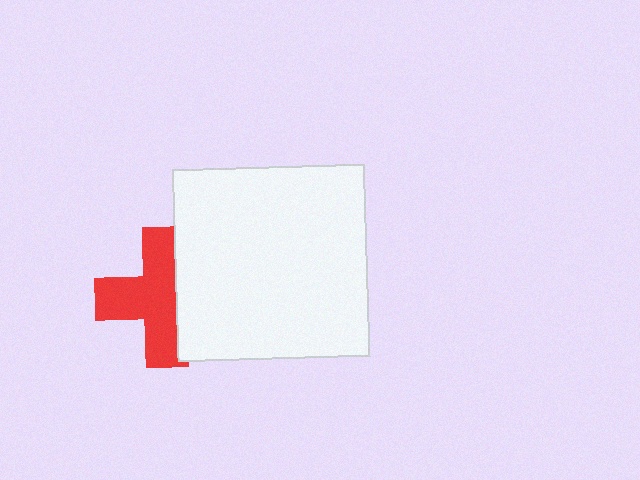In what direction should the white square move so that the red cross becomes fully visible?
The white square should move right. That is the shortest direction to clear the overlap and leave the red cross fully visible.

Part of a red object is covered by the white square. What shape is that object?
It is a cross.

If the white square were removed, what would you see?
You would see the complete red cross.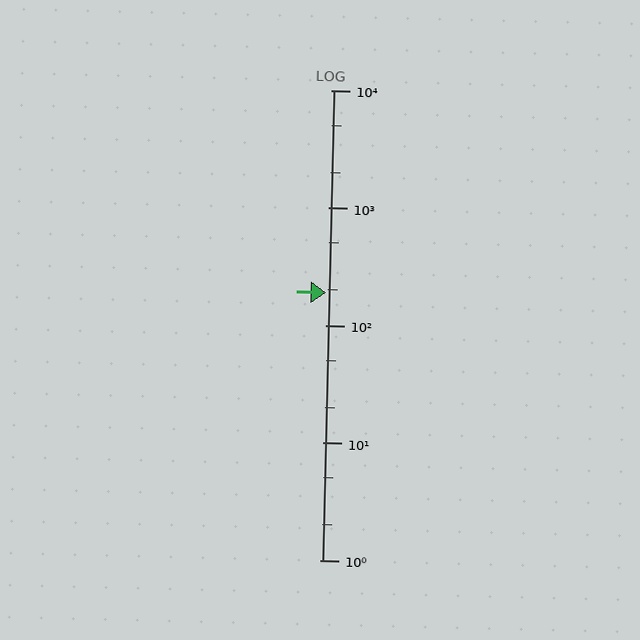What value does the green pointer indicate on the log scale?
The pointer indicates approximately 190.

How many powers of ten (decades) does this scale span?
The scale spans 4 decades, from 1 to 10000.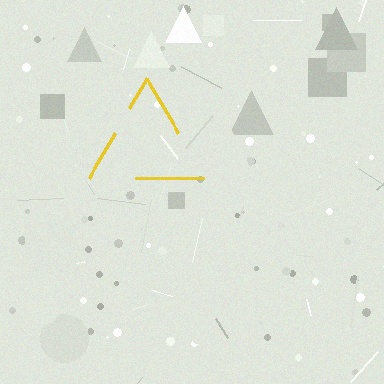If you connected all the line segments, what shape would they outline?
They would outline a triangle.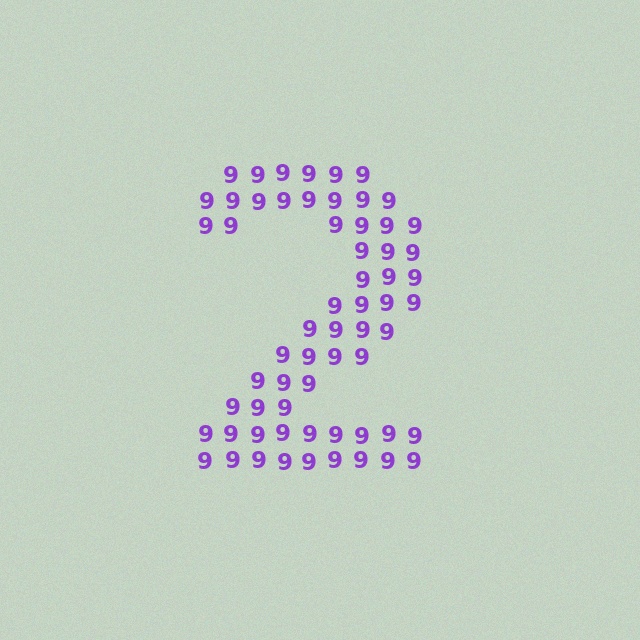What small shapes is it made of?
It is made of small digit 9's.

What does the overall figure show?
The overall figure shows the digit 2.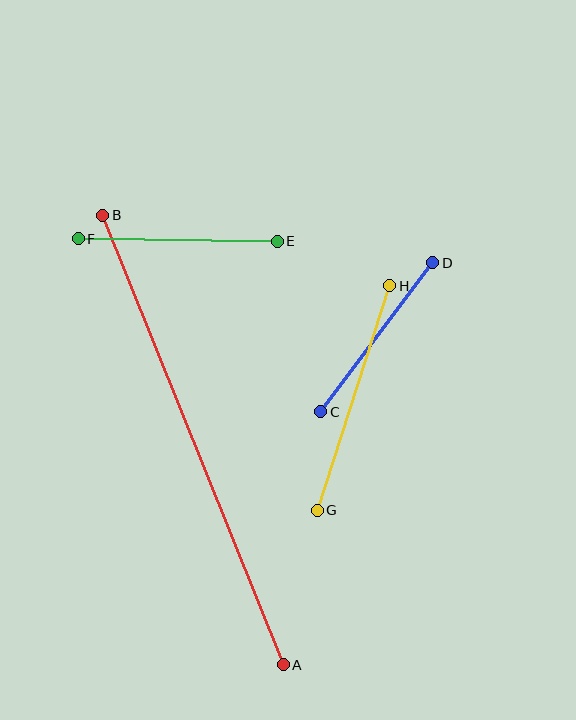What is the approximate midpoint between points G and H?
The midpoint is at approximately (354, 398) pixels.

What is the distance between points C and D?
The distance is approximately 187 pixels.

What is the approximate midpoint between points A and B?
The midpoint is at approximately (193, 440) pixels.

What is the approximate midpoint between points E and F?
The midpoint is at approximately (178, 240) pixels.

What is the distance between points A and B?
The distance is approximately 484 pixels.